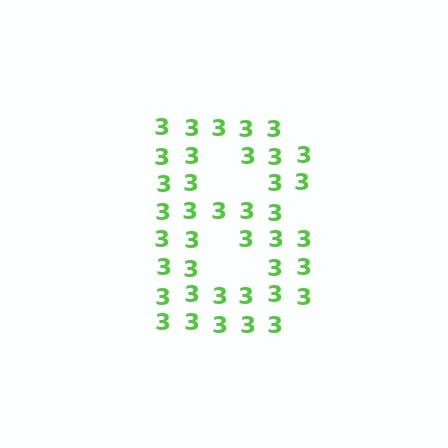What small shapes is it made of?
It is made of small digit 3's.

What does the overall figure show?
The overall figure shows the letter B.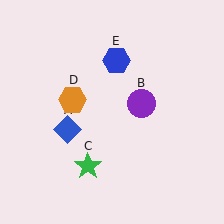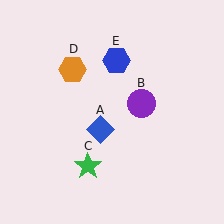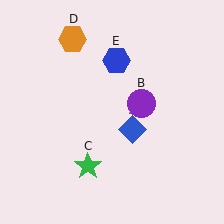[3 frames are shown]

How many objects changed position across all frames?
2 objects changed position: blue diamond (object A), orange hexagon (object D).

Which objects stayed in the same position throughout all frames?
Purple circle (object B) and green star (object C) and blue hexagon (object E) remained stationary.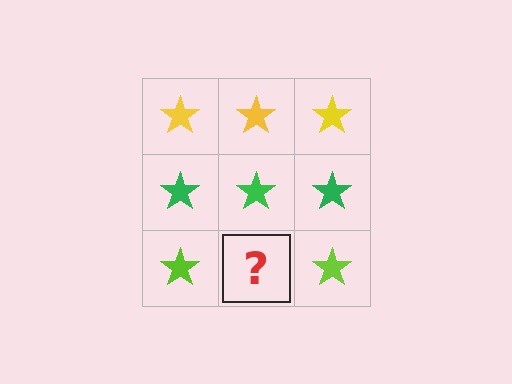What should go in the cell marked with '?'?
The missing cell should contain a lime star.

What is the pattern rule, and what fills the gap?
The rule is that each row has a consistent color. The gap should be filled with a lime star.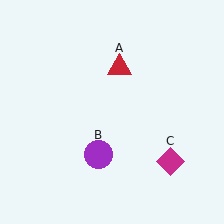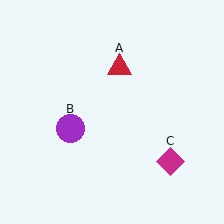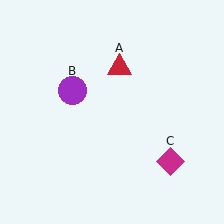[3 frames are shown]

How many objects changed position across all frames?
1 object changed position: purple circle (object B).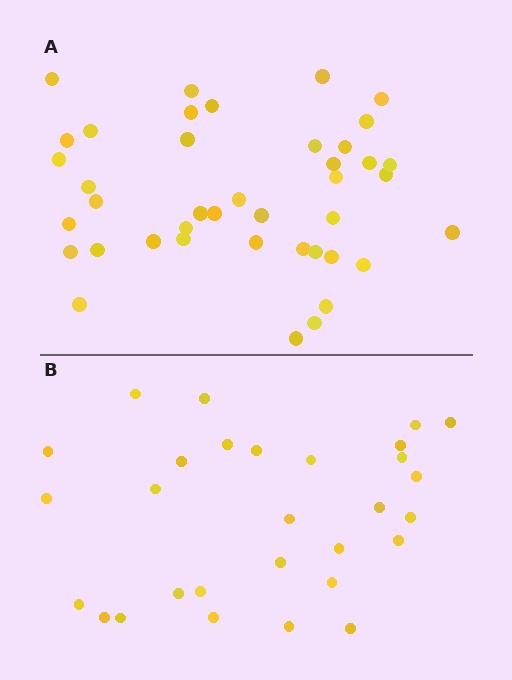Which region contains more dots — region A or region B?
Region A (the top region) has more dots.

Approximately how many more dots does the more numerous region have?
Region A has roughly 12 or so more dots than region B.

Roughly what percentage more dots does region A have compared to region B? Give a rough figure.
About 40% more.